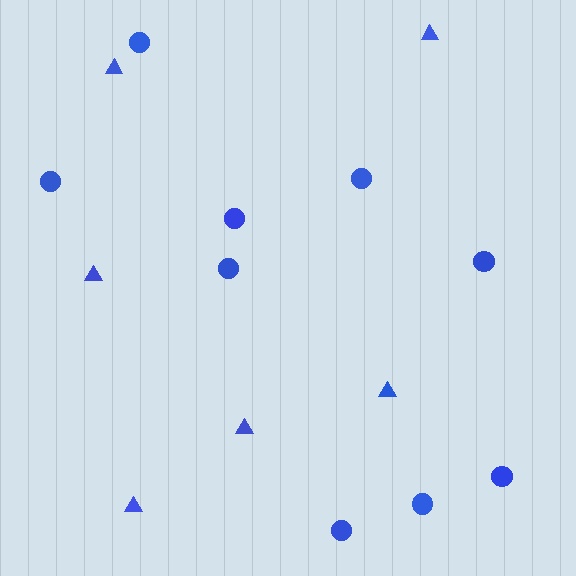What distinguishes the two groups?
There are 2 groups: one group of triangles (6) and one group of circles (9).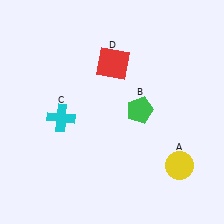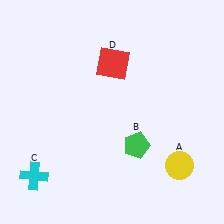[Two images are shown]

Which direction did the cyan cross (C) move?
The cyan cross (C) moved down.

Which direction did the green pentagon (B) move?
The green pentagon (B) moved down.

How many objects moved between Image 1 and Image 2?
2 objects moved between the two images.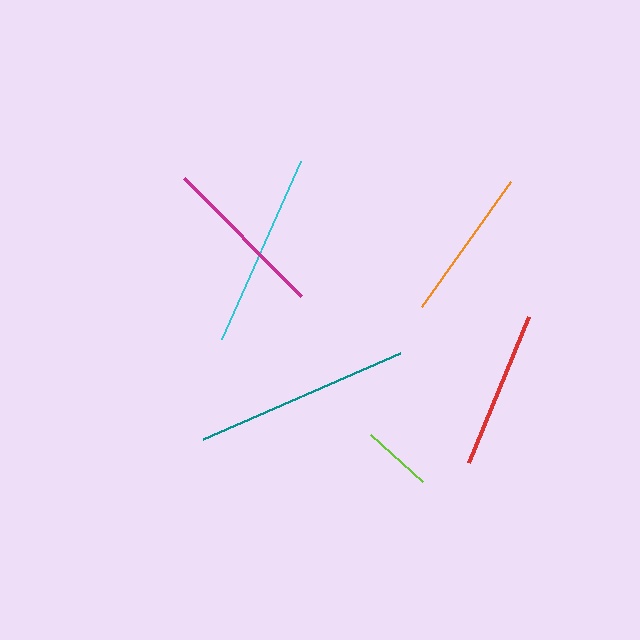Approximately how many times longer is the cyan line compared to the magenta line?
The cyan line is approximately 1.2 times the length of the magenta line.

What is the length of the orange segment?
The orange segment is approximately 153 pixels long.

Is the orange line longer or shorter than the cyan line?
The cyan line is longer than the orange line.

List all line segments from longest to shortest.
From longest to shortest: teal, cyan, magenta, red, orange, lime.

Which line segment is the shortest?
The lime line is the shortest at approximately 70 pixels.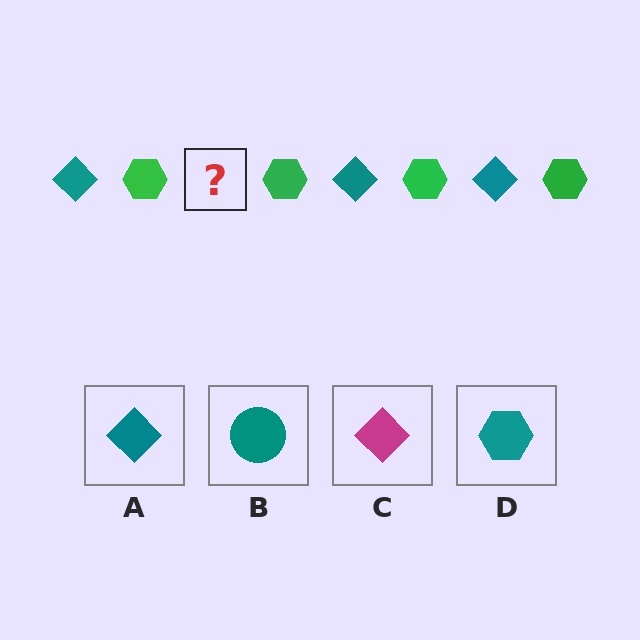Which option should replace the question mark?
Option A.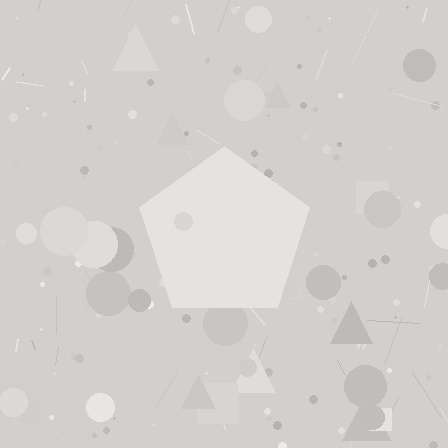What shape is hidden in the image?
A pentagon is hidden in the image.